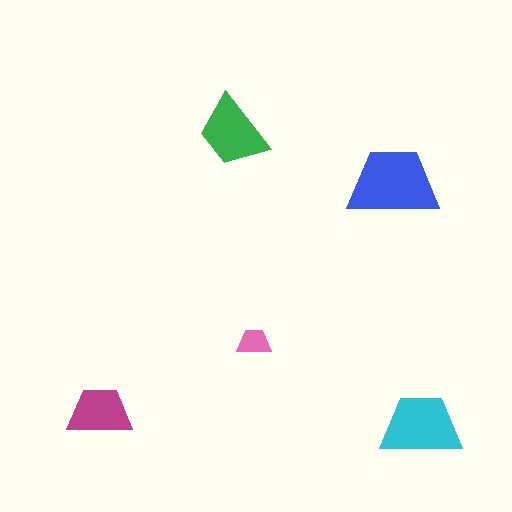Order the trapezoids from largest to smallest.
the blue one, the cyan one, the green one, the magenta one, the pink one.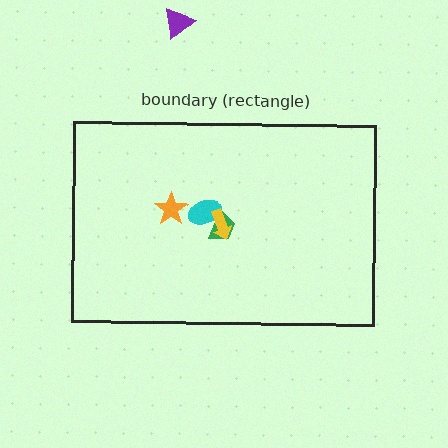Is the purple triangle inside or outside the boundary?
Outside.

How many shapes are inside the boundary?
4 inside, 1 outside.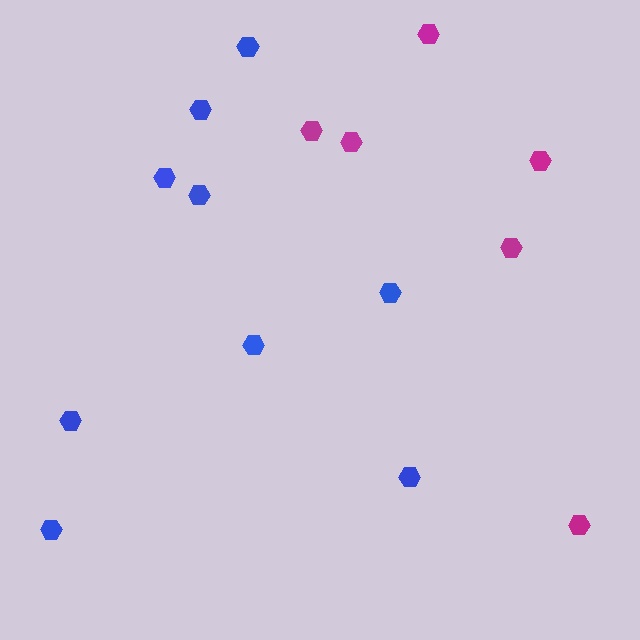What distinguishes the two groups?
There are 2 groups: one group of magenta hexagons (6) and one group of blue hexagons (9).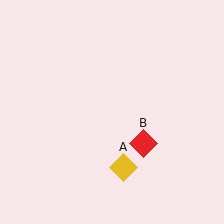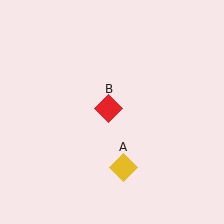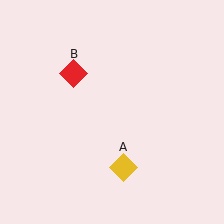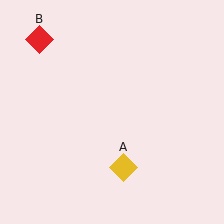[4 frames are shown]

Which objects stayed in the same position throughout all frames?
Yellow diamond (object A) remained stationary.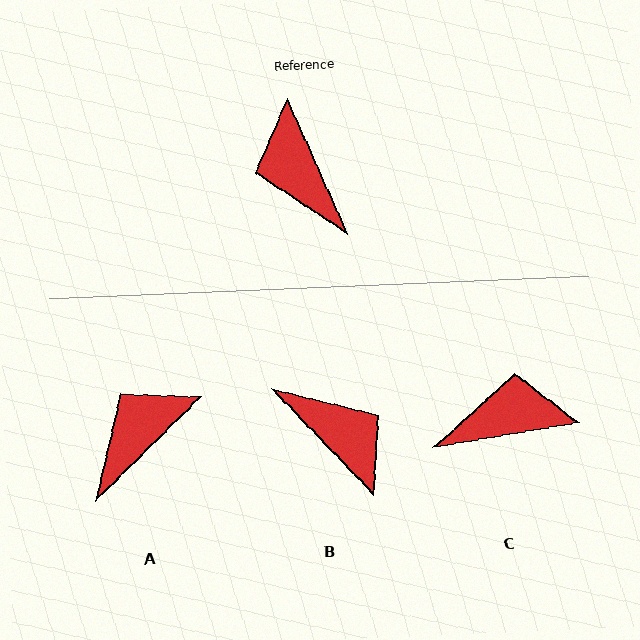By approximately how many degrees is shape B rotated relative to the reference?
Approximately 160 degrees clockwise.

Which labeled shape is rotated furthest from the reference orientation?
B, about 160 degrees away.